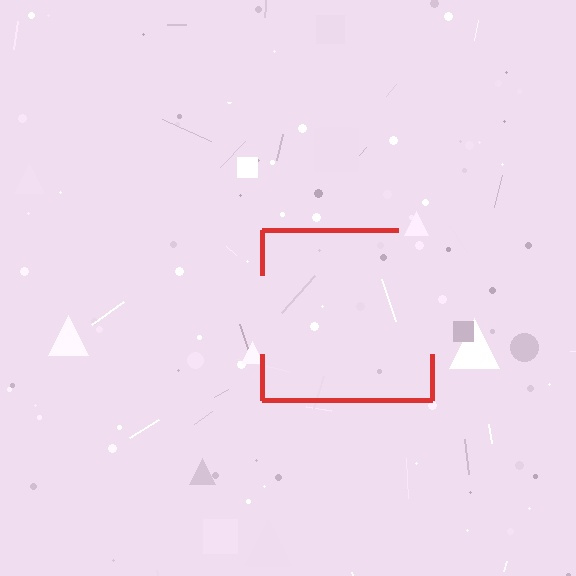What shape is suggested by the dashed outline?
The dashed outline suggests a square.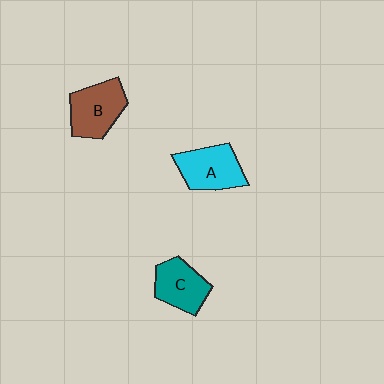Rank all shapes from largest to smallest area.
From largest to smallest: B (brown), A (cyan), C (teal).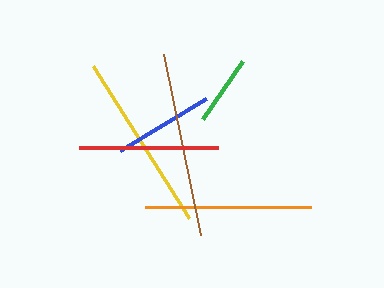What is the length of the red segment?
The red segment is approximately 140 pixels long.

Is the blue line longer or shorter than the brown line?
The brown line is longer than the blue line.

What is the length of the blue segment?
The blue segment is approximately 100 pixels long.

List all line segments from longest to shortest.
From longest to shortest: brown, yellow, orange, red, blue, green.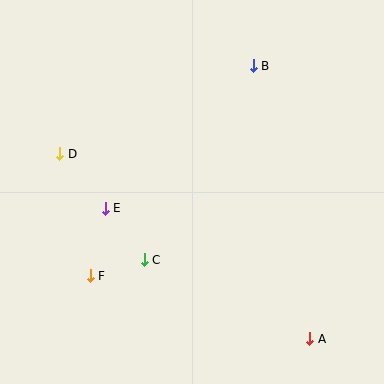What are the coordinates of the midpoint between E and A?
The midpoint between E and A is at (208, 273).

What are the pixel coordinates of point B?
Point B is at (253, 66).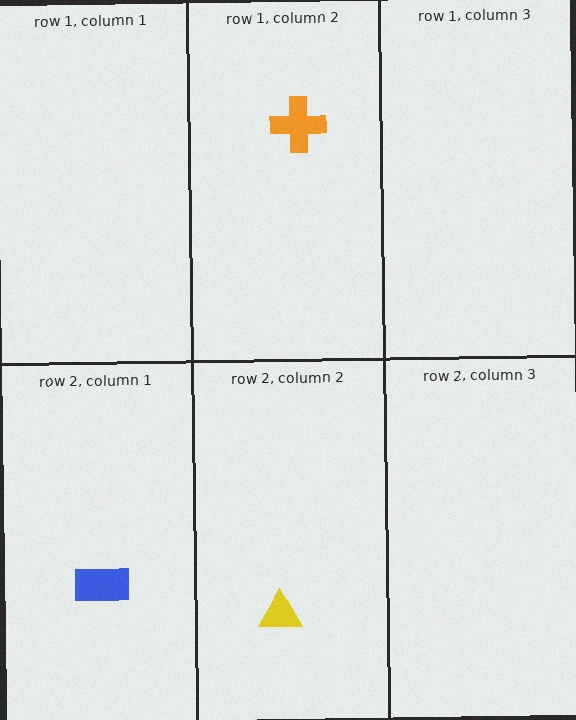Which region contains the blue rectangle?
The row 2, column 1 region.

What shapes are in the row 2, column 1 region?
The blue rectangle.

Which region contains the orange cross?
The row 1, column 2 region.